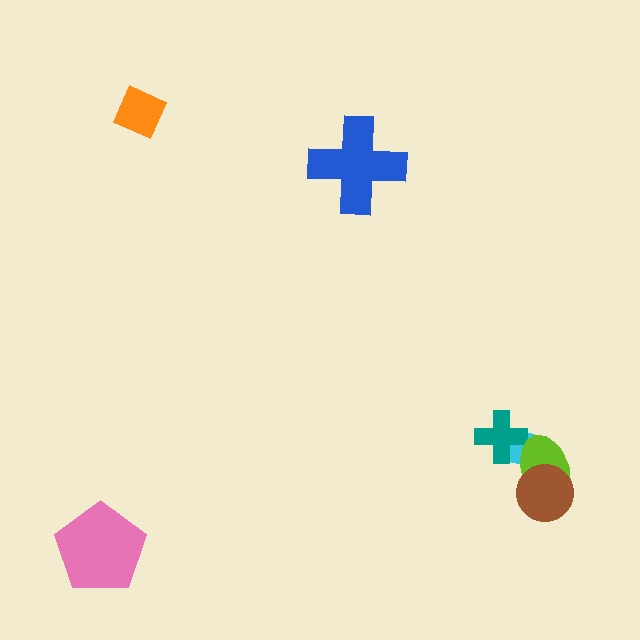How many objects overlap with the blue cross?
0 objects overlap with the blue cross.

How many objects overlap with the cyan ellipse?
2 objects overlap with the cyan ellipse.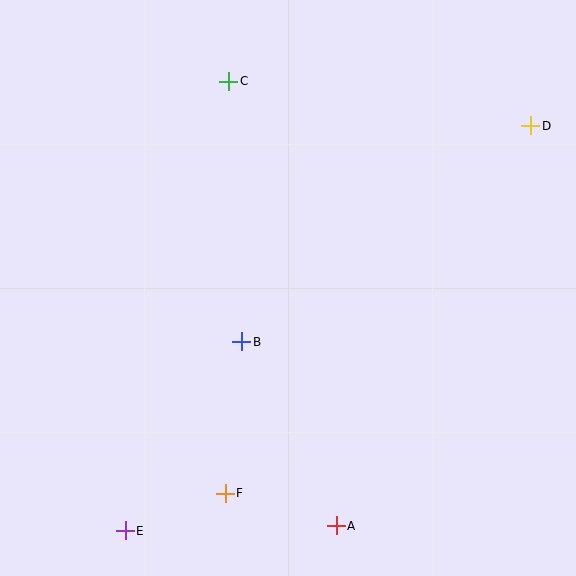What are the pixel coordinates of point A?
Point A is at (336, 526).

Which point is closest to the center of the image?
Point B at (242, 342) is closest to the center.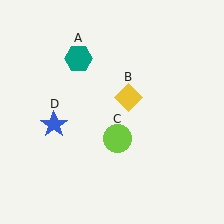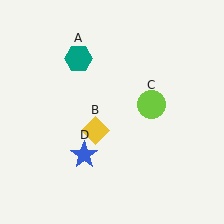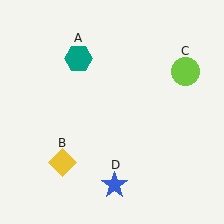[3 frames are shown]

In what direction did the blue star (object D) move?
The blue star (object D) moved down and to the right.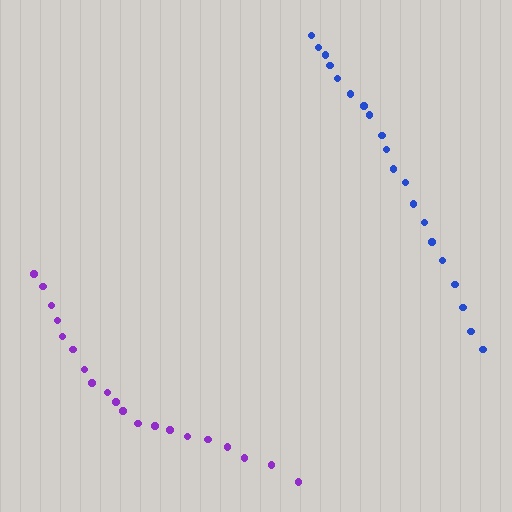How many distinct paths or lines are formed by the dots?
There are 2 distinct paths.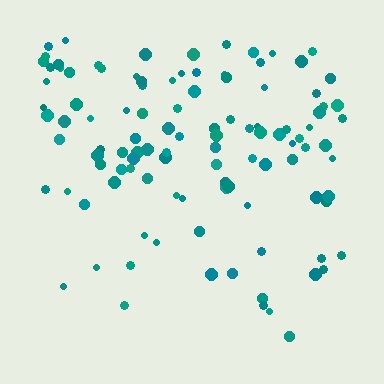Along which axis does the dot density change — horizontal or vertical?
Vertical.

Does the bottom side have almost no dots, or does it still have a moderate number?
Still a moderate number, just noticeably fewer than the top.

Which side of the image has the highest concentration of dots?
The top.